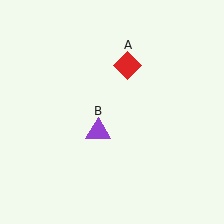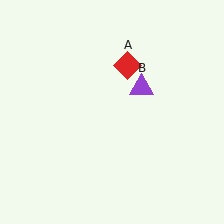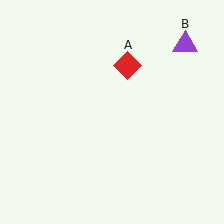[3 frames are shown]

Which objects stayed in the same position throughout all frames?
Red diamond (object A) remained stationary.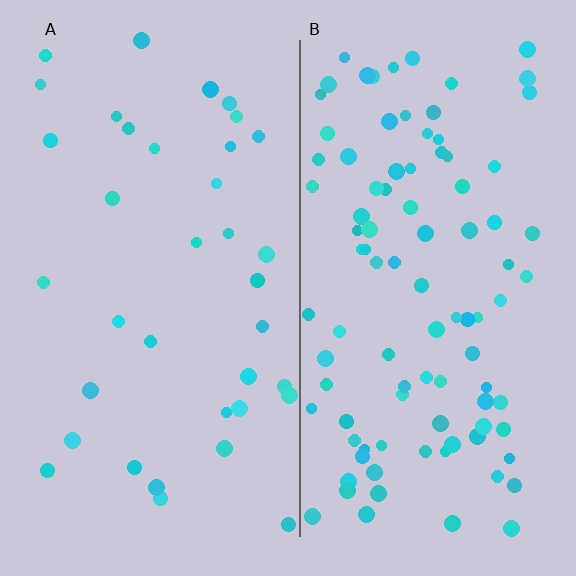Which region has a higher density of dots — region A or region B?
B (the right).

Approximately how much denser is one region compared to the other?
Approximately 2.7× — region B over region A.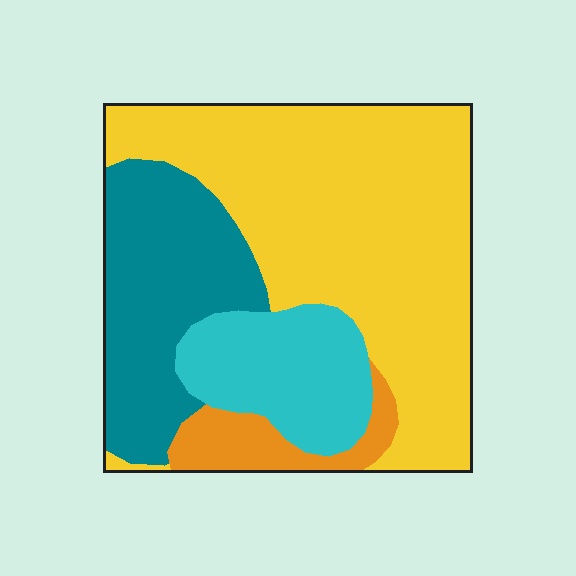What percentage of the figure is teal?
Teal covers roughly 25% of the figure.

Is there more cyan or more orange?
Cyan.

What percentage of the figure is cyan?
Cyan takes up about one sixth (1/6) of the figure.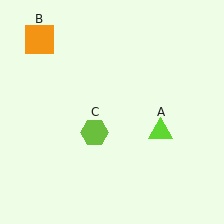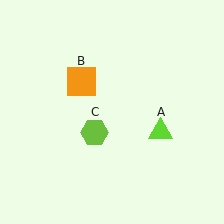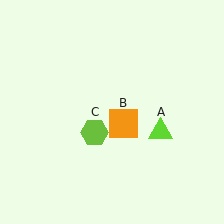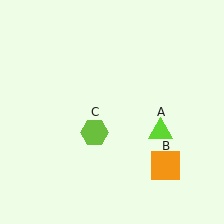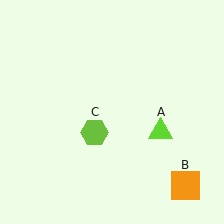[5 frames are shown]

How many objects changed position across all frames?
1 object changed position: orange square (object B).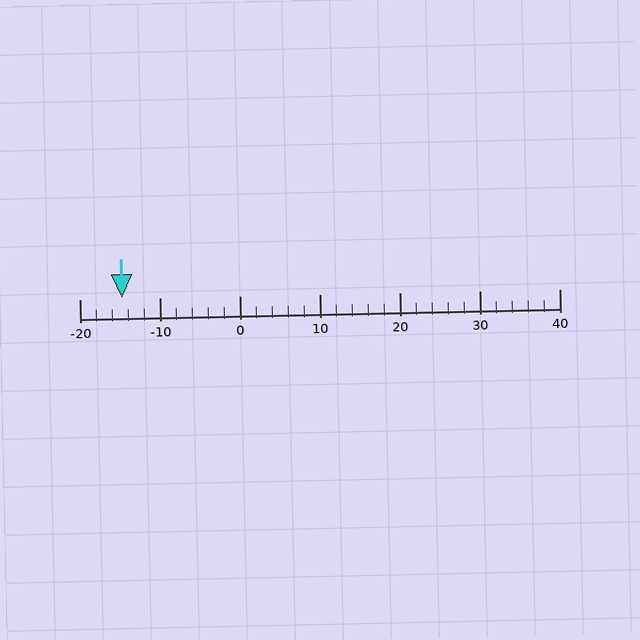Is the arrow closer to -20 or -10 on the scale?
The arrow is closer to -10.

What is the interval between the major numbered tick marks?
The major tick marks are spaced 10 units apart.